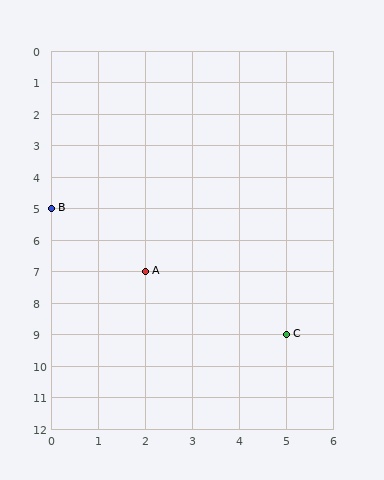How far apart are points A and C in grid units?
Points A and C are 3 columns and 2 rows apart (about 3.6 grid units diagonally).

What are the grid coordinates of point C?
Point C is at grid coordinates (5, 9).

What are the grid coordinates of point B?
Point B is at grid coordinates (0, 5).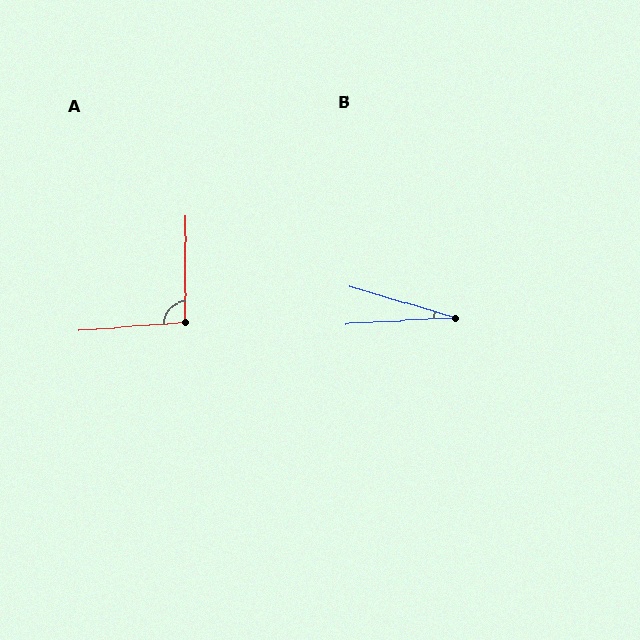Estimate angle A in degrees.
Approximately 95 degrees.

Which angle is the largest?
A, at approximately 95 degrees.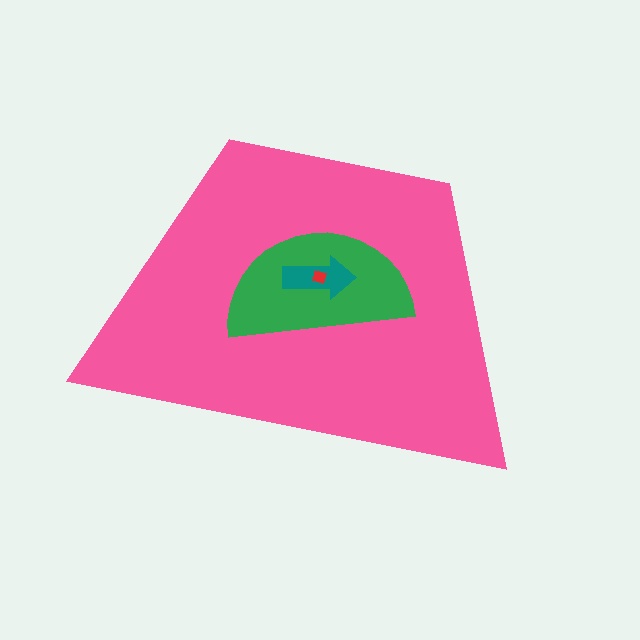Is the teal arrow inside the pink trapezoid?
Yes.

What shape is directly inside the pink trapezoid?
The green semicircle.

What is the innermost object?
The red diamond.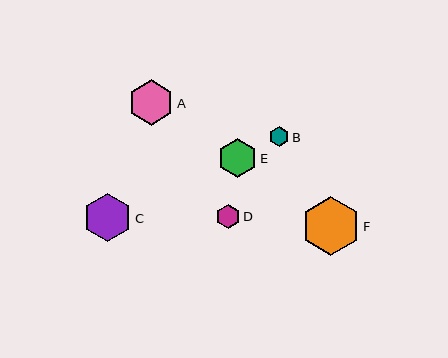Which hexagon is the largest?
Hexagon F is the largest with a size of approximately 59 pixels.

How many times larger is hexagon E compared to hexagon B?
Hexagon E is approximately 2.0 times the size of hexagon B.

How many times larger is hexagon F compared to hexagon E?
Hexagon F is approximately 1.5 times the size of hexagon E.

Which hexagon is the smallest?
Hexagon B is the smallest with a size of approximately 20 pixels.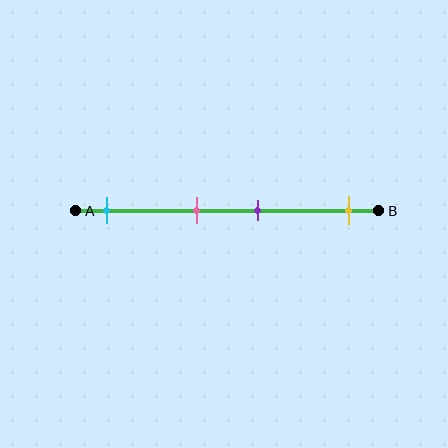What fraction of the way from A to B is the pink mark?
The pink mark is approximately 40% (0.4) of the way from A to B.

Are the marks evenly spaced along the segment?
No, the marks are not evenly spaced.